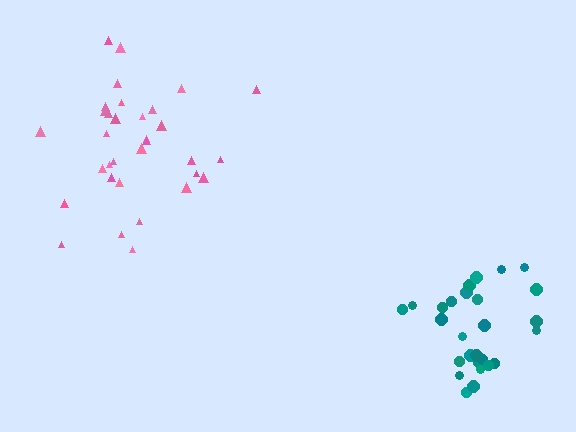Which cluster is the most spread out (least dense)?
Teal.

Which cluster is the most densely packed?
Pink.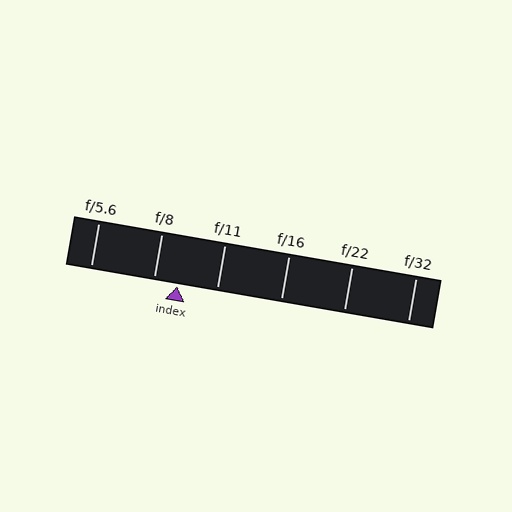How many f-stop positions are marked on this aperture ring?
There are 6 f-stop positions marked.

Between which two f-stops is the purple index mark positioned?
The index mark is between f/8 and f/11.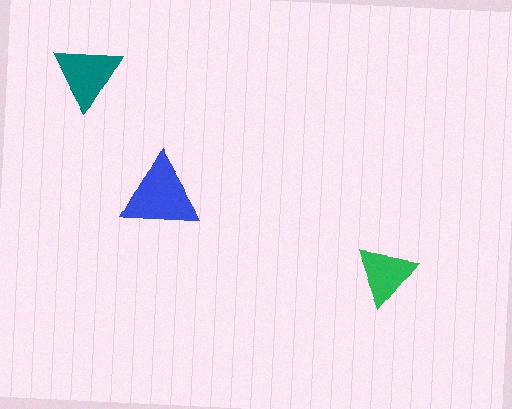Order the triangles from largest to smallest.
the blue one, the teal one, the green one.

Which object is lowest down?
The green triangle is bottommost.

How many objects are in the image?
There are 3 objects in the image.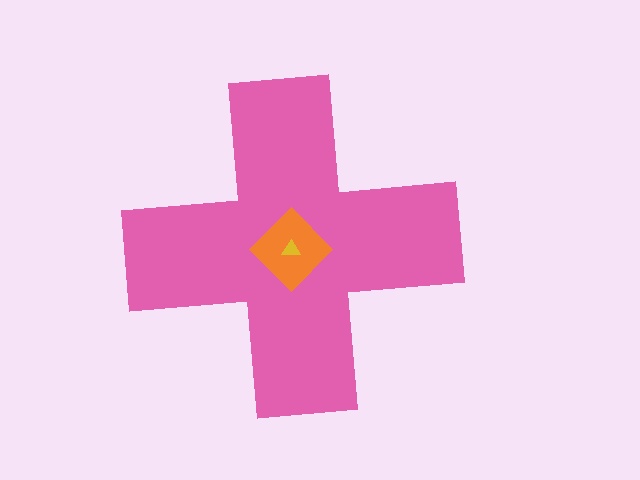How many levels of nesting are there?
3.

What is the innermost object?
The yellow triangle.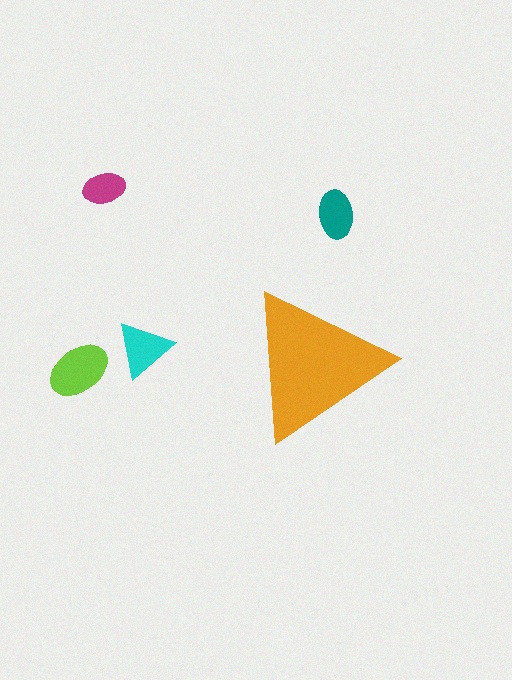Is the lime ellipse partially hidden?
No, the lime ellipse is fully visible.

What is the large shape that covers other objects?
An orange triangle.